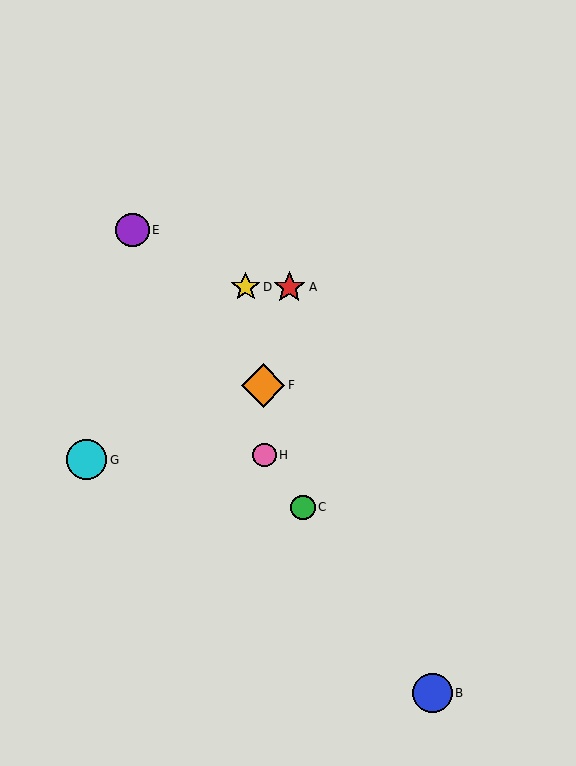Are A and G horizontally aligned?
No, A is at y≈287 and G is at y≈460.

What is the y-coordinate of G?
Object G is at y≈460.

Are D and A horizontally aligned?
Yes, both are at y≈287.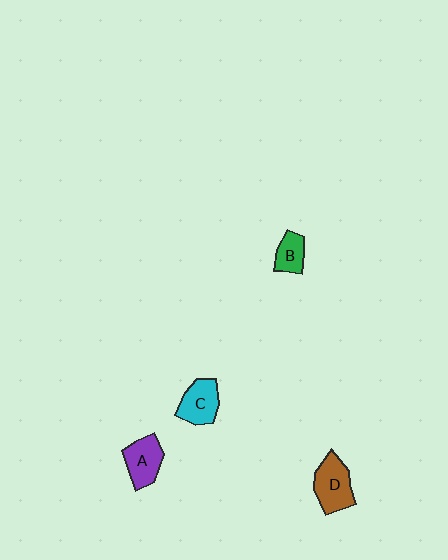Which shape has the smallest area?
Shape B (green).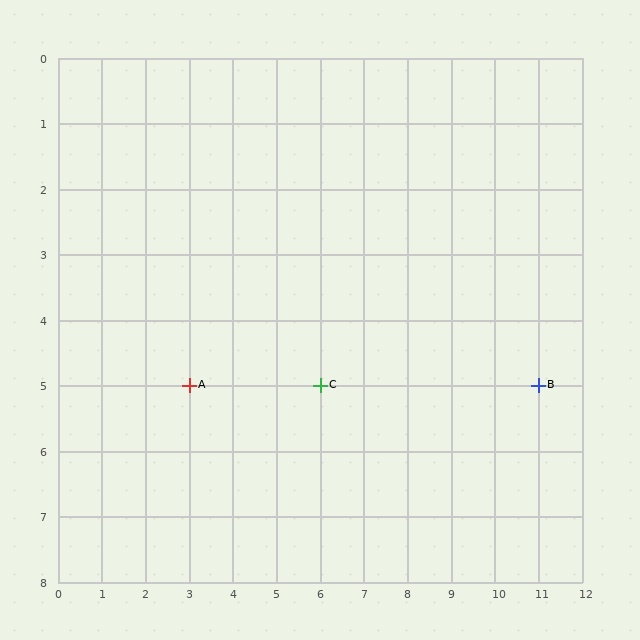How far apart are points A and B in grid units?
Points A and B are 8 columns apart.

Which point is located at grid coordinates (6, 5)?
Point C is at (6, 5).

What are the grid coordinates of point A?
Point A is at grid coordinates (3, 5).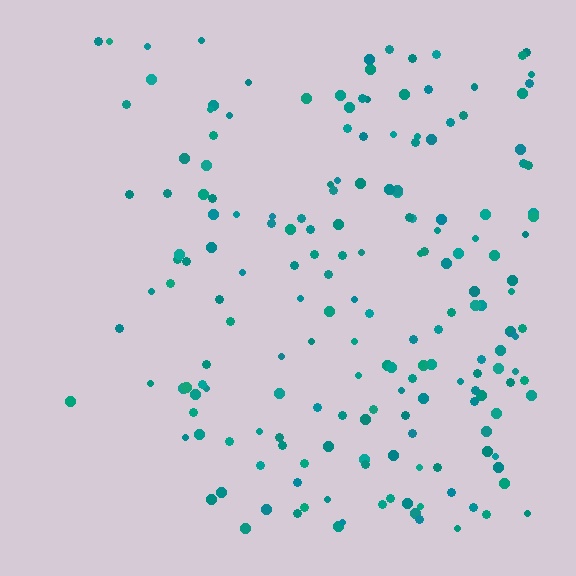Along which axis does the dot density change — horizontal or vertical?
Horizontal.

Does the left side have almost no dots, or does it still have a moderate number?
Still a moderate number, just noticeably fewer than the right.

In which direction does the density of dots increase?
From left to right, with the right side densest.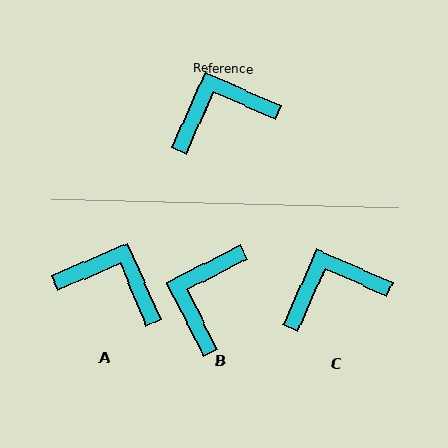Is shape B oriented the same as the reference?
No, it is off by about 51 degrees.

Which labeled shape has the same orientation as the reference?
C.